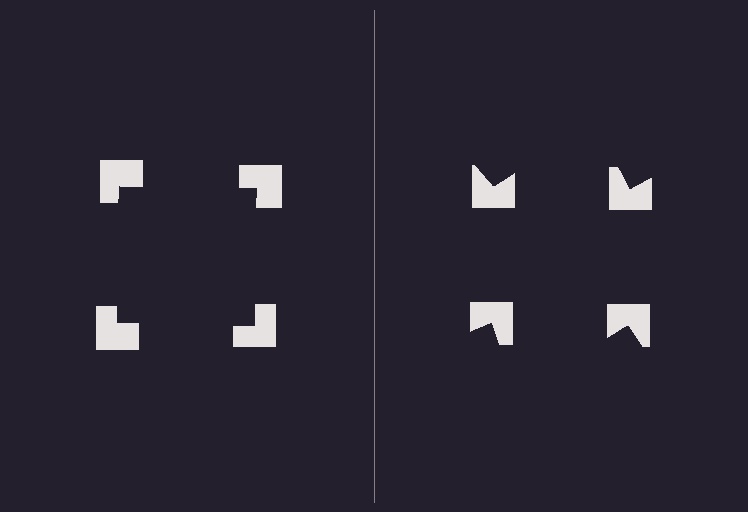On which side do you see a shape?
An illusory square appears on the left side. On the right side the wedge cuts are rotated, so no coherent shape forms.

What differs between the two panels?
The notched squares are positioned identically on both sides; only the wedge orientations differ. On the left they align to a square; on the right they are misaligned.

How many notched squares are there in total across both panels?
8 — 4 on each side.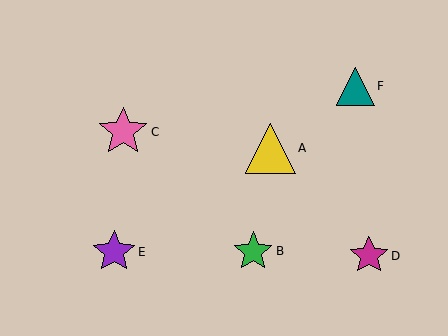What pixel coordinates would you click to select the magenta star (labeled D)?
Click at (369, 256) to select the magenta star D.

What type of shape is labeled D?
Shape D is a magenta star.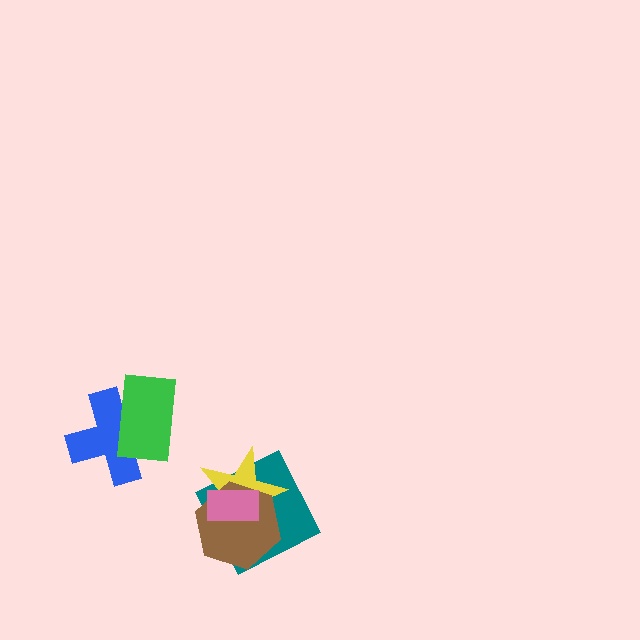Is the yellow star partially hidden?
Yes, it is partially covered by another shape.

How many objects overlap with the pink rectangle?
3 objects overlap with the pink rectangle.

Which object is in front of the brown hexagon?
The pink rectangle is in front of the brown hexagon.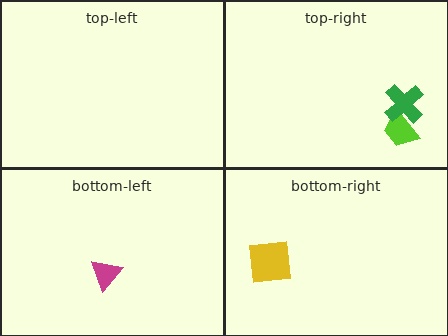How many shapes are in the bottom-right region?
1.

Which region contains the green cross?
The top-right region.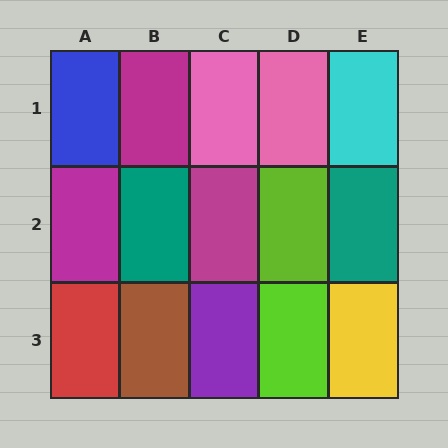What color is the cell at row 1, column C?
Pink.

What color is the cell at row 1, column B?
Magenta.